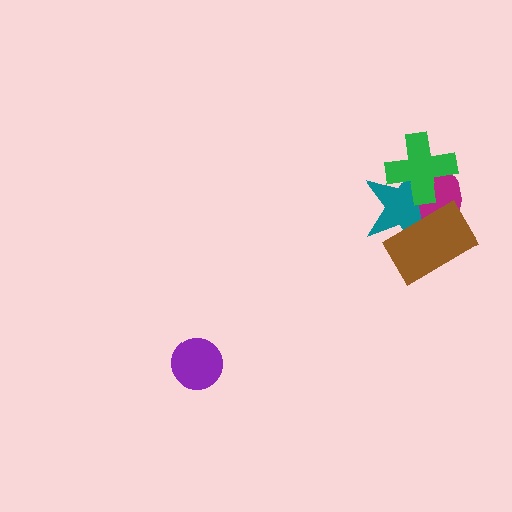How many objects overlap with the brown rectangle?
2 objects overlap with the brown rectangle.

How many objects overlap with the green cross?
2 objects overlap with the green cross.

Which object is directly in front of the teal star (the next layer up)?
The magenta ellipse is directly in front of the teal star.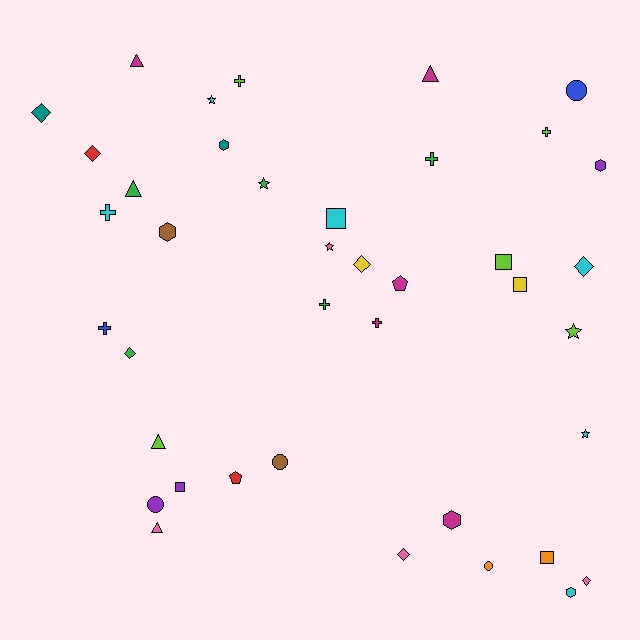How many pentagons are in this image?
There are 2 pentagons.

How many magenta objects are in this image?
There are 5 magenta objects.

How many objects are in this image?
There are 40 objects.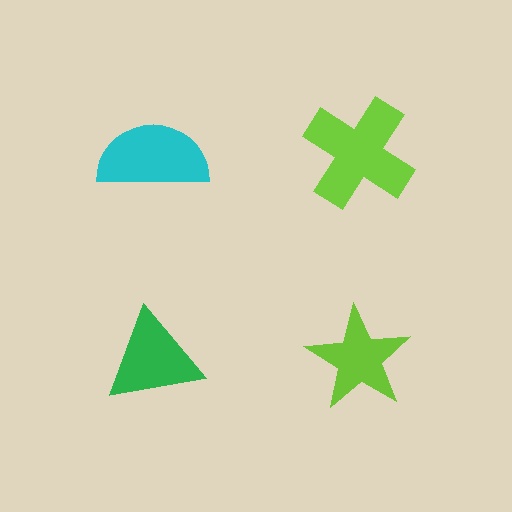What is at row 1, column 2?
A lime cross.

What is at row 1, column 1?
A cyan semicircle.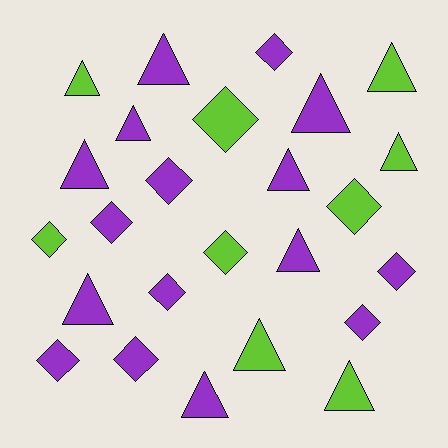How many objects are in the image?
There are 25 objects.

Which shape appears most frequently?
Triangle, with 13 objects.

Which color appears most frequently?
Purple, with 16 objects.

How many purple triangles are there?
There are 8 purple triangles.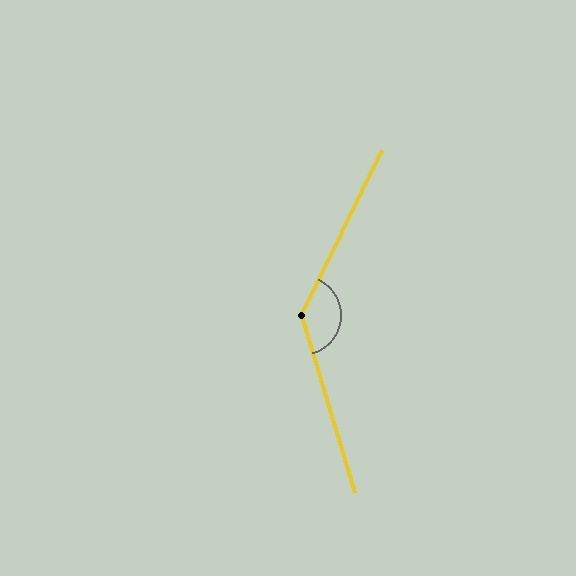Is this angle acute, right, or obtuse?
It is obtuse.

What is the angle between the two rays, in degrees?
Approximately 137 degrees.